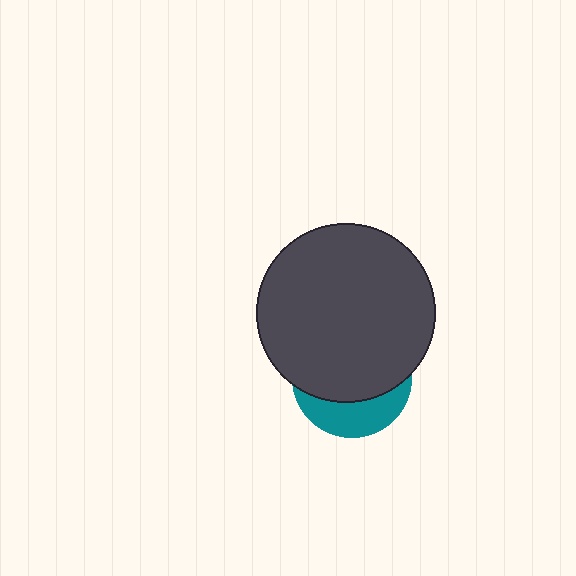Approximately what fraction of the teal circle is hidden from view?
Roughly 68% of the teal circle is hidden behind the dark gray circle.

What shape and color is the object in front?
The object in front is a dark gray circle.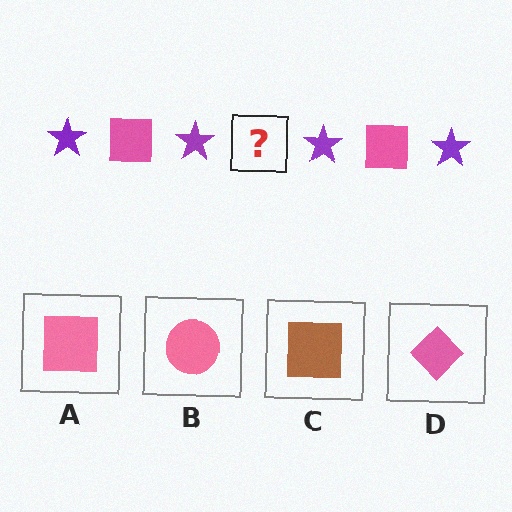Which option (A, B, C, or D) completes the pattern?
A.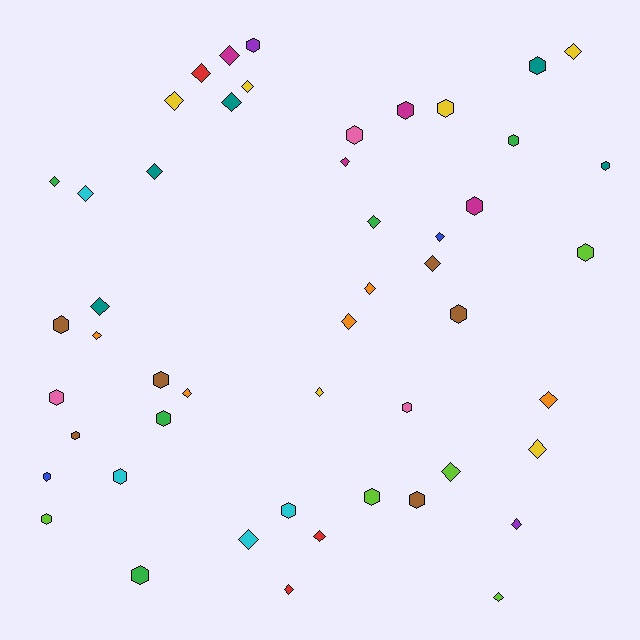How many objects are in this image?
There are 50 objects.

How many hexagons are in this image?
There are 23 hexagons.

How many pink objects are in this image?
There are 3 pink objects.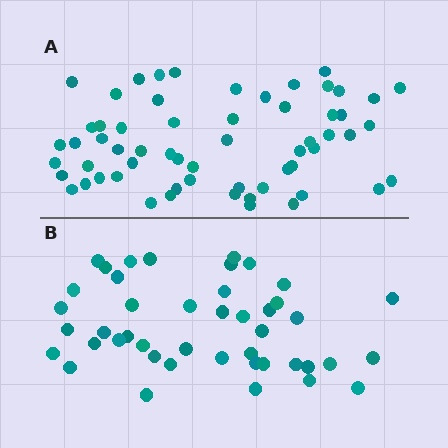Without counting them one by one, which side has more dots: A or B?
Region A (the top region) has more dots.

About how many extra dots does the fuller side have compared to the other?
Region A has approximately 15 more dots than region B.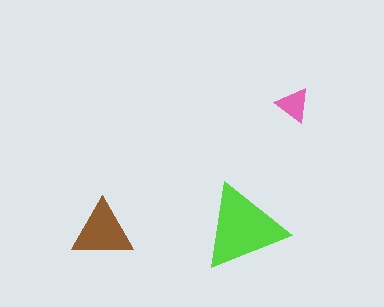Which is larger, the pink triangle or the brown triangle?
The brown one.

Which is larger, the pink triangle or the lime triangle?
The lime one.